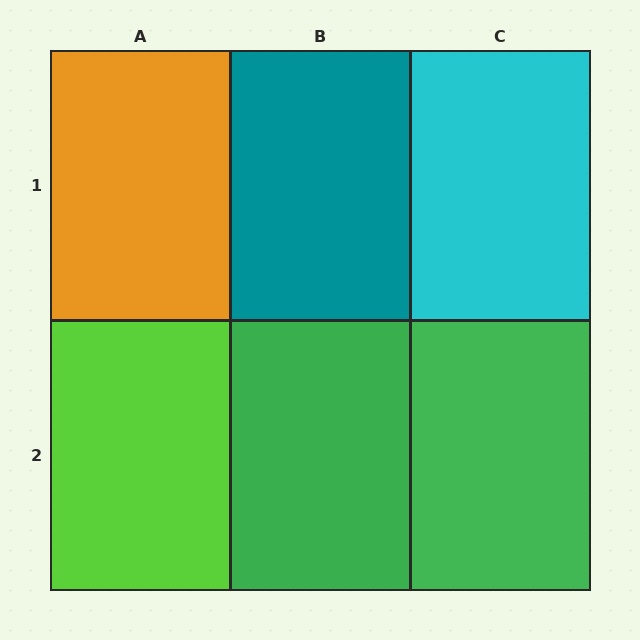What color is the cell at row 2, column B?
Green.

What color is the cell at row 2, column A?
Lime.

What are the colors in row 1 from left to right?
Orange, teal, cyan.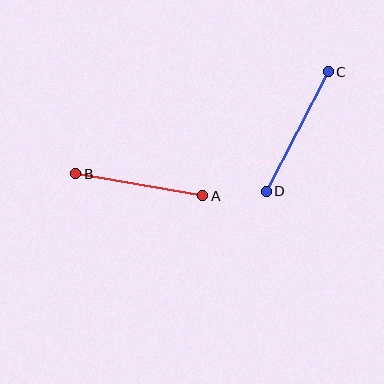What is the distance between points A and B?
The distance is approximately 129 pixels.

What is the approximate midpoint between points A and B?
The midpoint is at approximately (139, 185) pixels.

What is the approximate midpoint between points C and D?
The midpoint is at approximately (297, 131) pixels.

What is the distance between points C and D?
The distance is approximately 134 pixels.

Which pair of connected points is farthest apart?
Points C and D are farthest apart.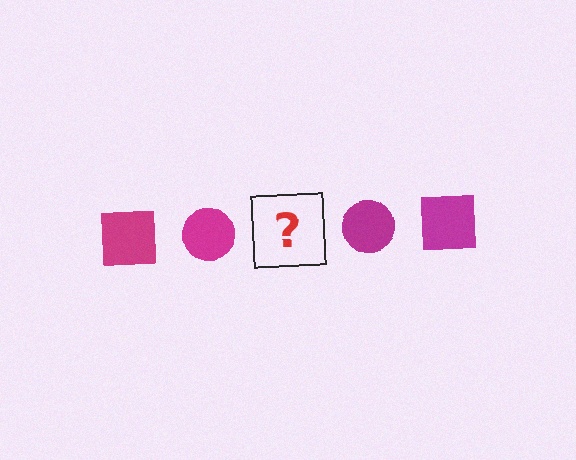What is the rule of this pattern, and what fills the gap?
The rule is that the pattern cycles through square, circle shapes in magenta. The gap should be filled with a magenta square.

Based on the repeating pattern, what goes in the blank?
The blank should be a magenta square.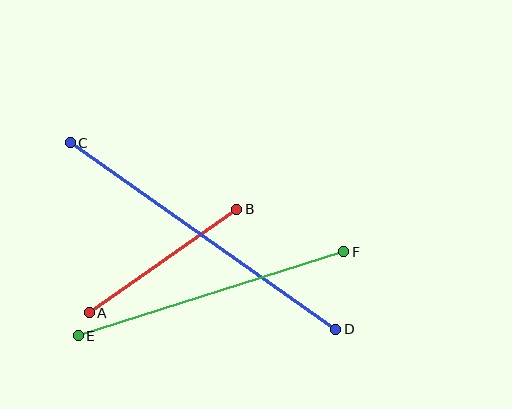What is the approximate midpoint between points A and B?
The midpoint is at approximately (163, 261) pixels.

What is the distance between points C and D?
The distance is approximately 325 pixels.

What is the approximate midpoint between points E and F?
The midpoint is at approximately (211, 294) pixels.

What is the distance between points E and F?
The distance is approximately 279 pixels.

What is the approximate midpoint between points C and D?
The midpoint is at approximately (203, 236) pixels.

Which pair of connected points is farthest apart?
Points C and D are farthest apart.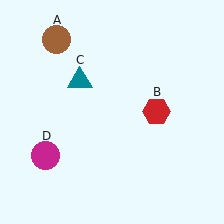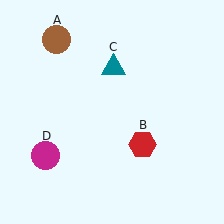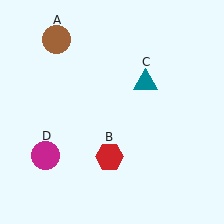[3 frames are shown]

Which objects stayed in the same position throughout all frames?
Brown circle (object A) and magenta circle (object D) remained stationary.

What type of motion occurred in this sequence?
The red hexagon (object B), teal triangle (object C) rotated clockwise around the center of the scene.